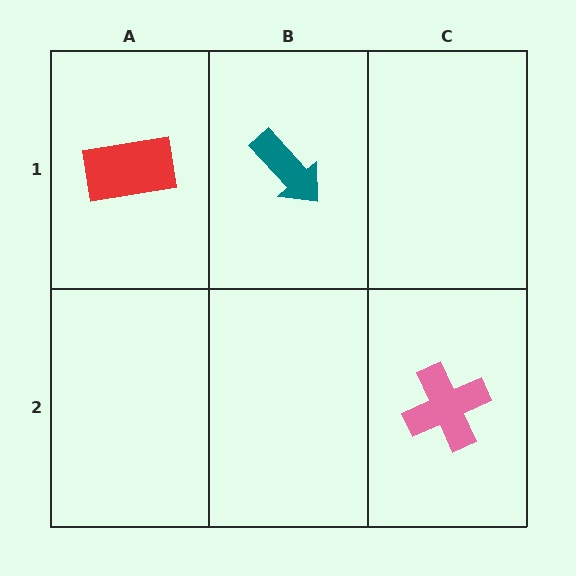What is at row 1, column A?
A red rectangle.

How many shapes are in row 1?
2 shapes.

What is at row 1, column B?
A teal arrow.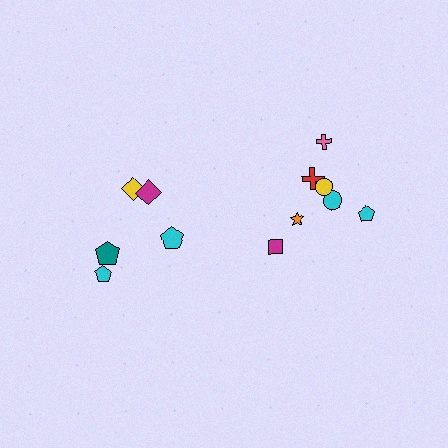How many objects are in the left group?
There are 5 objects.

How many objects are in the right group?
There are 7 objects.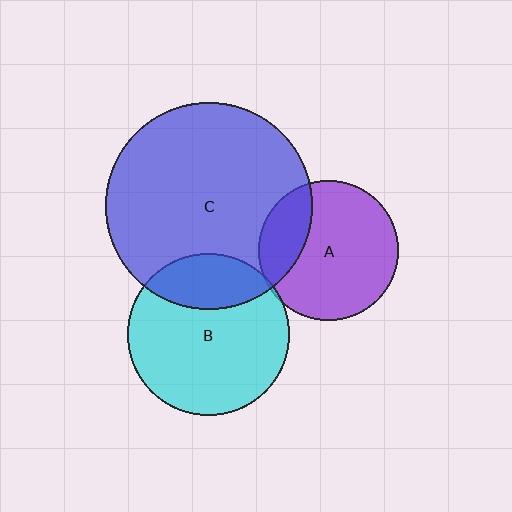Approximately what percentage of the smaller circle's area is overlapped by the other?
Approximately 5%.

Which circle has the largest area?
Circle C (blue).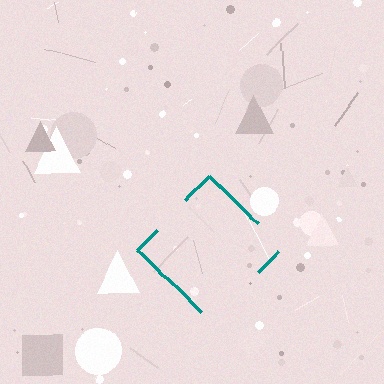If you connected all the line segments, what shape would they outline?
They would outline a diamond.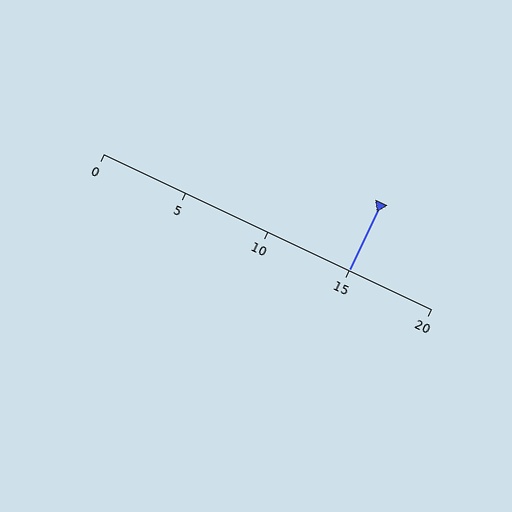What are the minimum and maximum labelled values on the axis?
The axis runs from 0 to 20.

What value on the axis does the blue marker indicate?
The marker indicates approximately 15.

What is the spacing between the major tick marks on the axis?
The major ticks are spaced 5 apart.